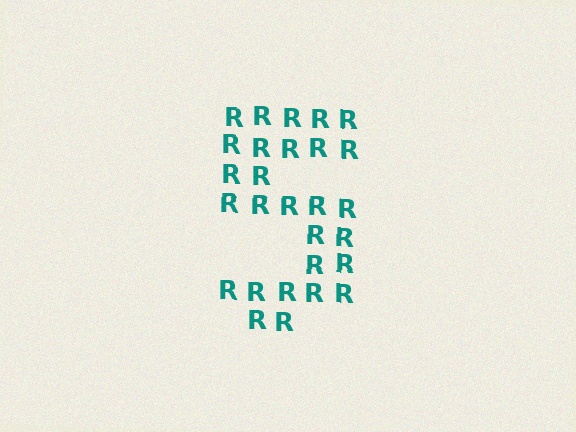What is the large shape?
The large shape is the digit 5.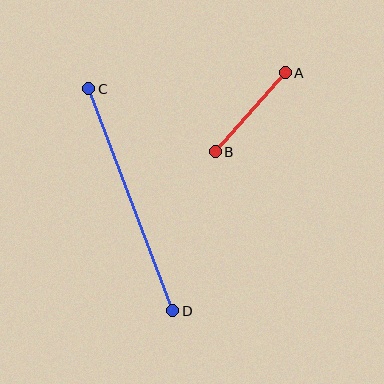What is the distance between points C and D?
The distance is approximately 237 pixels.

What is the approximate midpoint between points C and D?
The midpoint is at approximately (131, 200) pixels.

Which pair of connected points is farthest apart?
Points C and D are farthest apart.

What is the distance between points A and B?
The distance is approximately 105 pixels.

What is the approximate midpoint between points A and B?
The midpoint is at approximately (250, 112) pixels.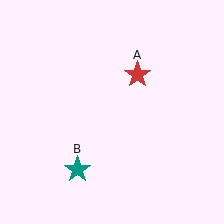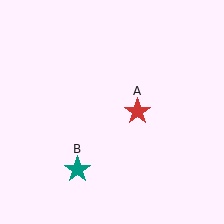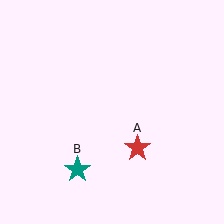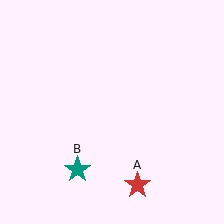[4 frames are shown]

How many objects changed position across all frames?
1 object changed position: red star (object A).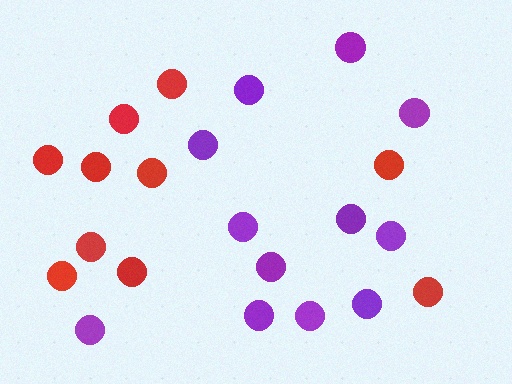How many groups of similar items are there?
There are 2 groups: one group of purple circles (12) and one group of red circles (10).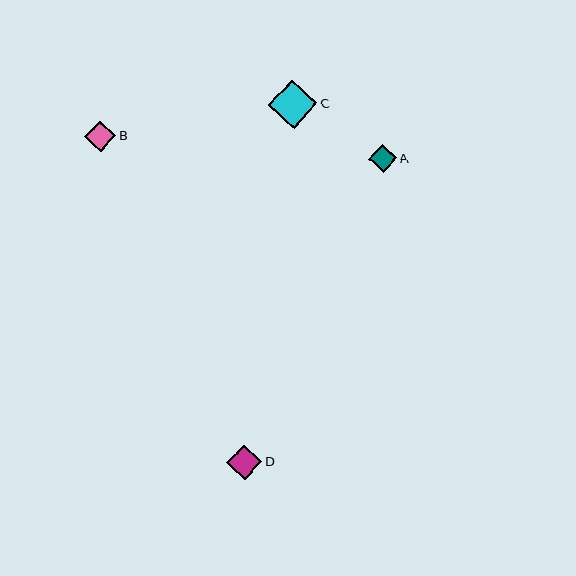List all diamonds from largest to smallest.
From largest to smallest: C, D, B, A.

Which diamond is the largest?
Diamond C is the largest with a size of approximately 49 pixels.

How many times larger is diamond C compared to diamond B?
Diamond C is approximately 1.6 times the size of diamond B.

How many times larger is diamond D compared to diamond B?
Diamond D is approximately 1.1 times the size of diamond B.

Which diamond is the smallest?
Diamond A is the smallest with a size of approximately 28 pixels.